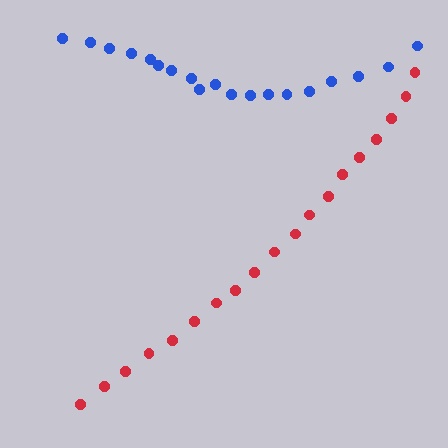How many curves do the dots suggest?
There are 2 distinct paths.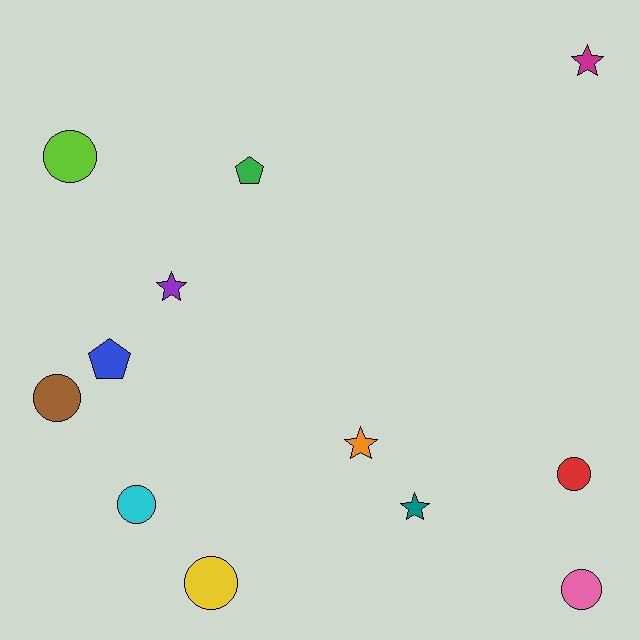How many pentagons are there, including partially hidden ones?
There are 2 pentagons.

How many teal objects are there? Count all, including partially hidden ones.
There is 1 teal object.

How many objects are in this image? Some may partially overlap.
There are 12 objects.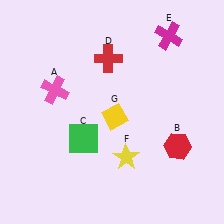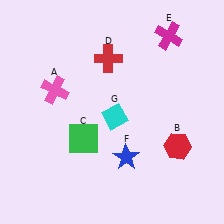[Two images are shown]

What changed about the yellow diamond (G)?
In Image 1, G is yellow. In Image 2, it changed to cyan.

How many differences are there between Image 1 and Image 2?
There are 2 differences between the two images.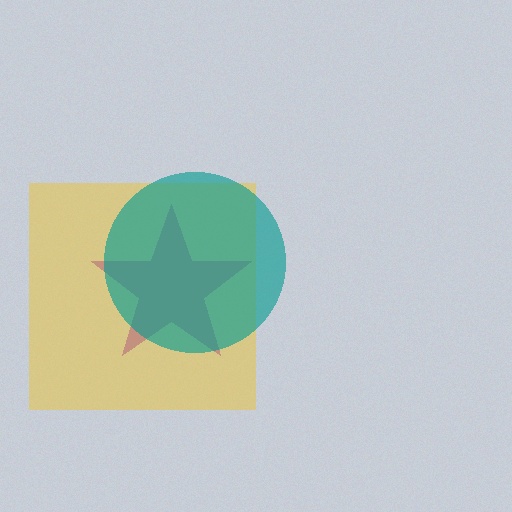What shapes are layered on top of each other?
The layered shapes are: a purple star, a yellow square, a teal circle.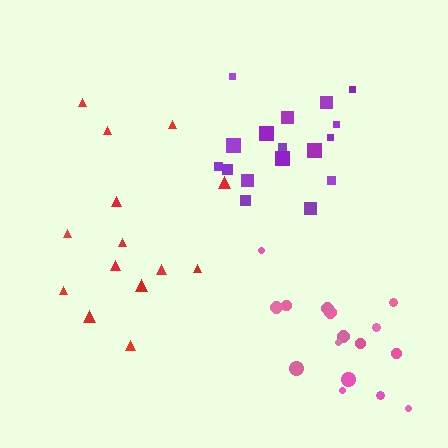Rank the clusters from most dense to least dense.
purple, pink, red.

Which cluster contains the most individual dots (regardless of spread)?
Purple (17).